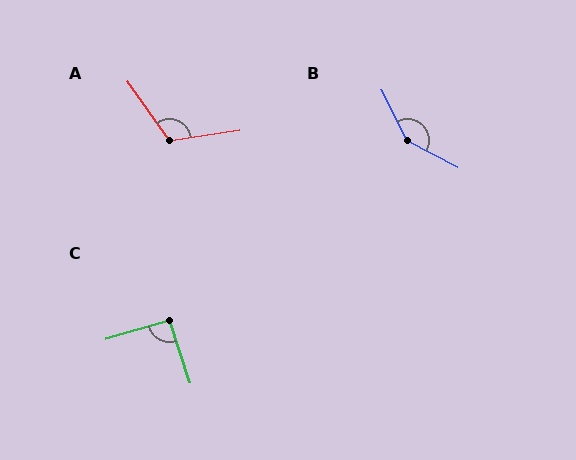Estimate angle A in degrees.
Approximately 117 degrees.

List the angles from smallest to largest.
C (92°), A (117°), B (145°).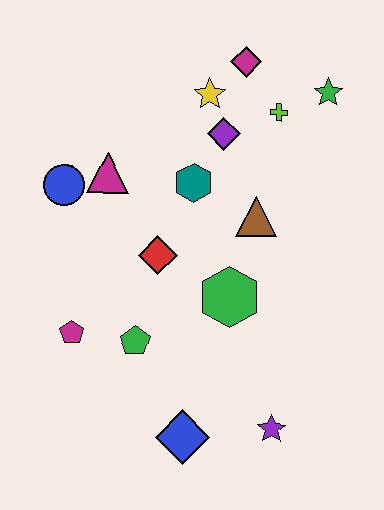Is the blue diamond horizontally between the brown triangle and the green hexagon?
No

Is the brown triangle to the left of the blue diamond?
No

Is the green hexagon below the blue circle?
Yes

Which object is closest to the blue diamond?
The purple star is closest to the blue diamond.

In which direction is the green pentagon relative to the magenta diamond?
The green pentagon is below the magenta diamond.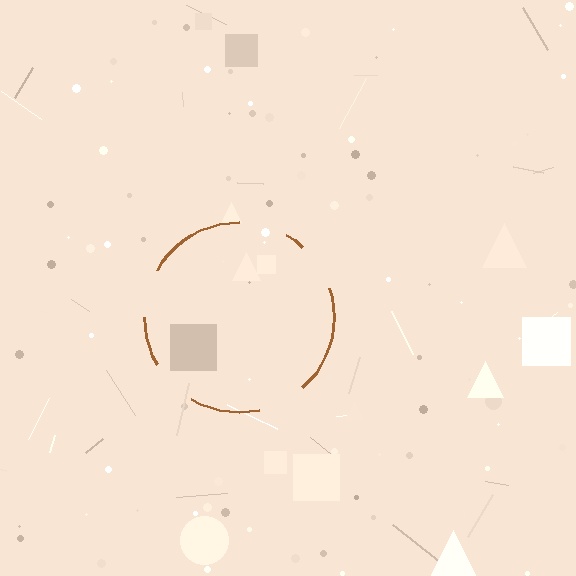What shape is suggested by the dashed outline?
The dashed outline suggests a circle.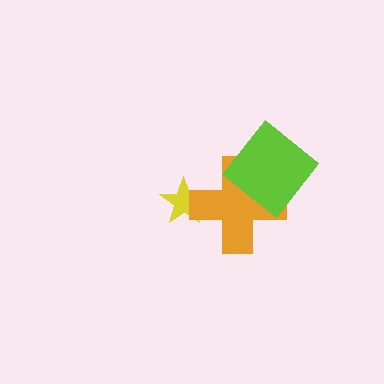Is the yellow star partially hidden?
Yes, it is partially covered by another shape.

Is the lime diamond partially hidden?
No, no other shape covers it.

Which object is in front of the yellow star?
The orange cross is in front of the yellow star.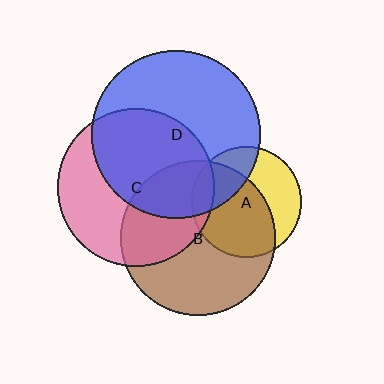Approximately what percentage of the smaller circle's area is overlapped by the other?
Approximately 25%.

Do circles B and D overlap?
Yes.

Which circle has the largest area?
Circle D (blue).